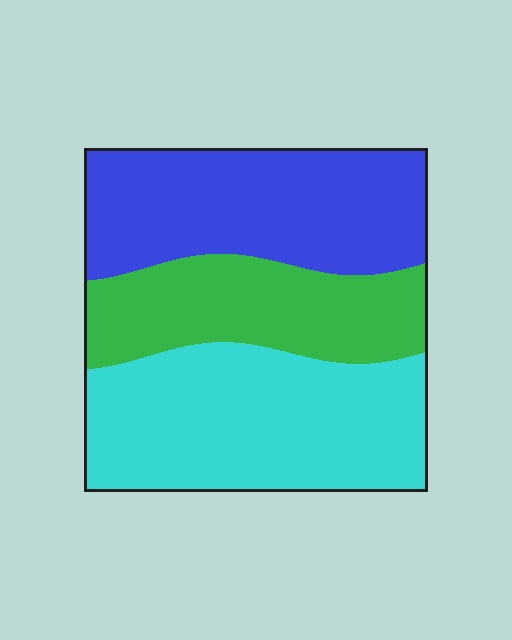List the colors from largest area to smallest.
From largest to smallest: cyan, blue, green.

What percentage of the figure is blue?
Blue covers 34% of the figure.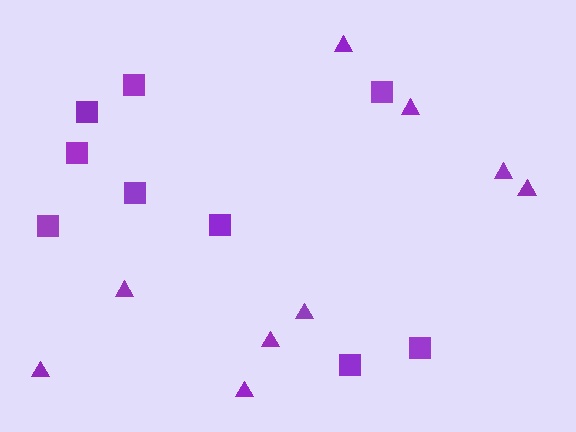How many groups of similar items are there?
There are 2 groups: one group of triangles (9) and one group of squares (9).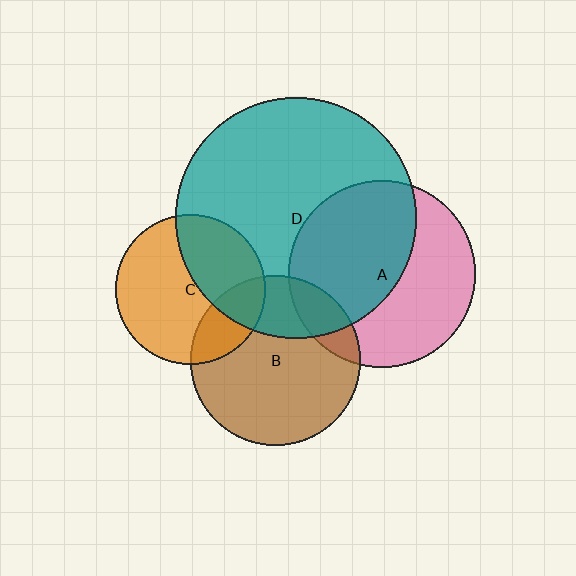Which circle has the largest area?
Circle D (teal).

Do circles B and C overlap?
Yes.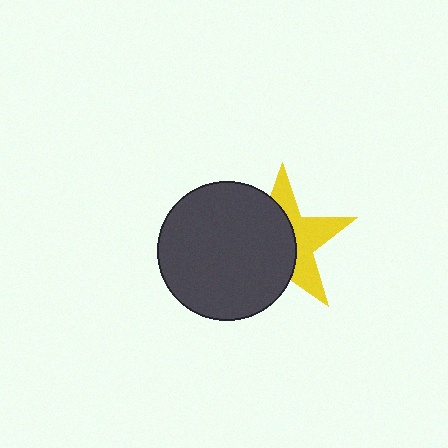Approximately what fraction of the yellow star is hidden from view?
Roughly 57% of the yellow star is hidden behind the dark gray circle.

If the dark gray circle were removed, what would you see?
You would see the complete yellow star.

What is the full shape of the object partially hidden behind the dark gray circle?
The partially hidden object is a yellow star.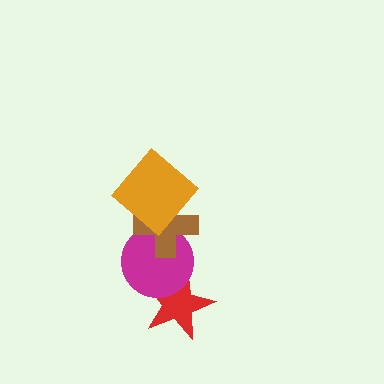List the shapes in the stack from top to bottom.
From top to bottom: the orange diamond, the brown cross, the magenta circle, the red star.